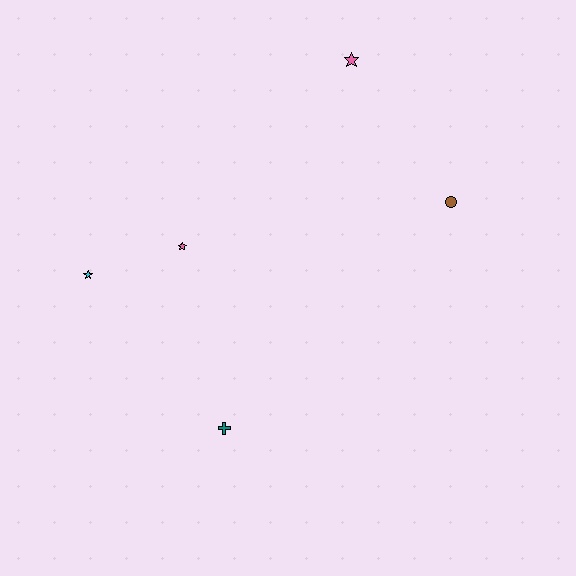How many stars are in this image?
There are 3 stars.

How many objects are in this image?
There are 5 objects.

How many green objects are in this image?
There are no green objects.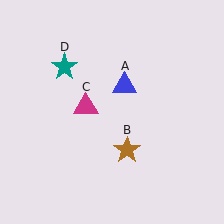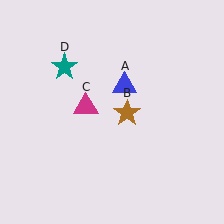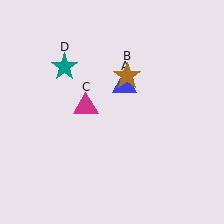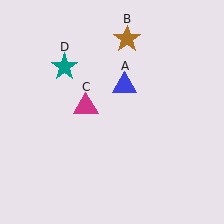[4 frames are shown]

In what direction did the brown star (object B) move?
The brown star (object B) moved up.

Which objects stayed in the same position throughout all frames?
Blue triangle (object A) and magenta triangle (object C) and teal star (object D) remained stationary.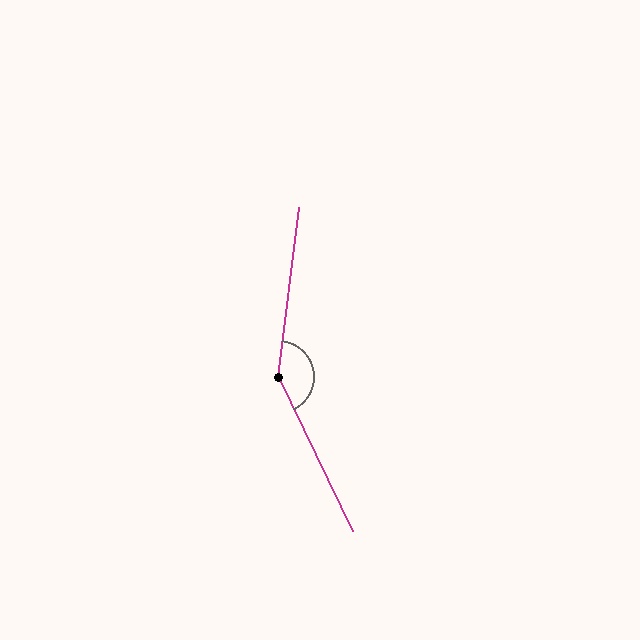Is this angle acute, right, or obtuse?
It is obtuse.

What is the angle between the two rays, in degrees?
Approximately 147 degrees.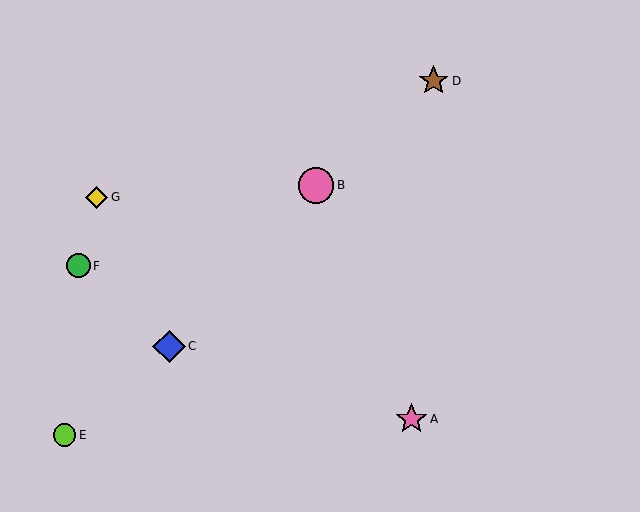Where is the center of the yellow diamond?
The center of the yellow diamond is at (97, 197).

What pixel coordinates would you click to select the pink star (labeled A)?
Click at (412, 419) to select the pink star A.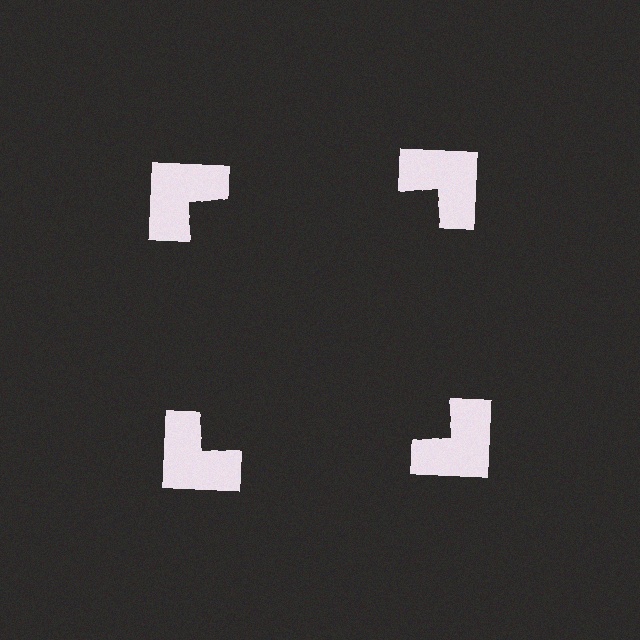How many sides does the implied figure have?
4 sides.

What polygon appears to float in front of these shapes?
An illusory square — its edges are inferred from the aligned wedge cuts in the notched squares, not physically drawn.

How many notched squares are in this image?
There are 4 — one at each vertex of the illusory square.